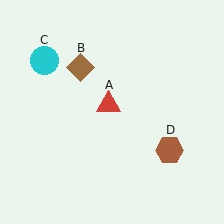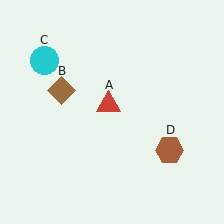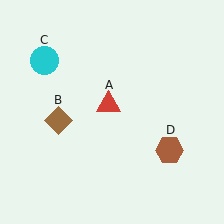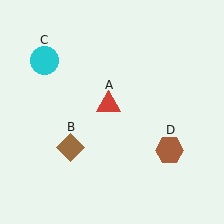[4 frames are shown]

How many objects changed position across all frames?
1 object changed position: brown diamond (object B).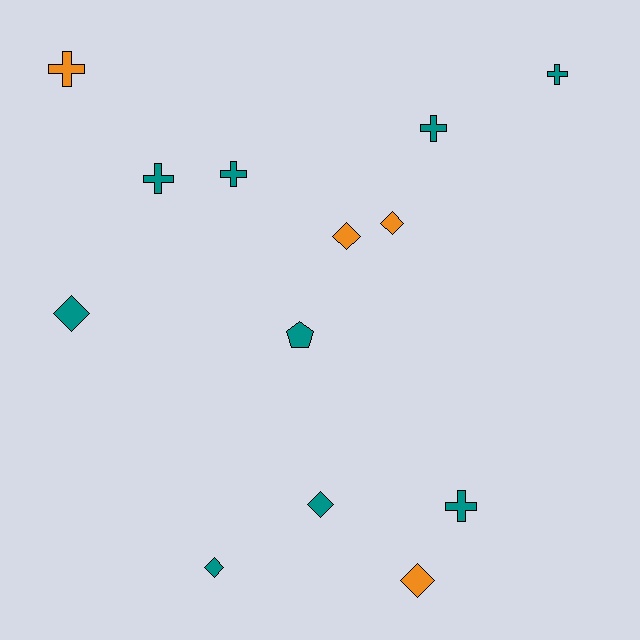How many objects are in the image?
There are 13 objects.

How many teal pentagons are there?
There is 1 teal pentagon.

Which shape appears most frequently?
Cross, with 6 objects.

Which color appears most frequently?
Teal, with 9 objects.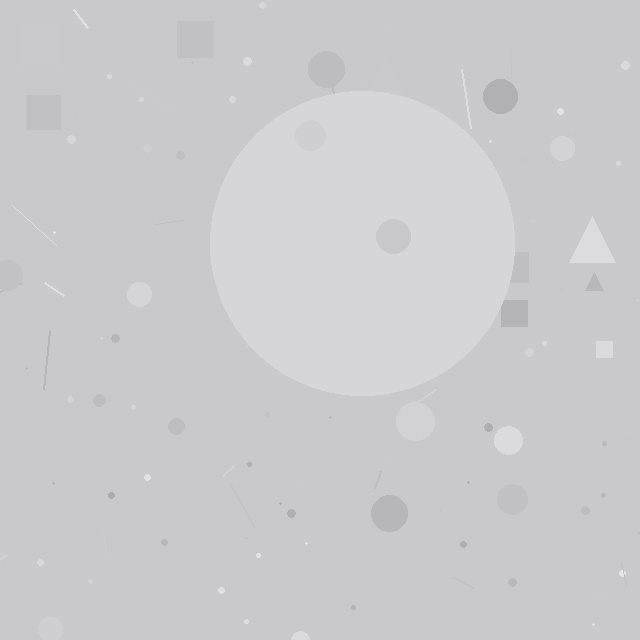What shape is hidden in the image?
A circle is hidden in the image.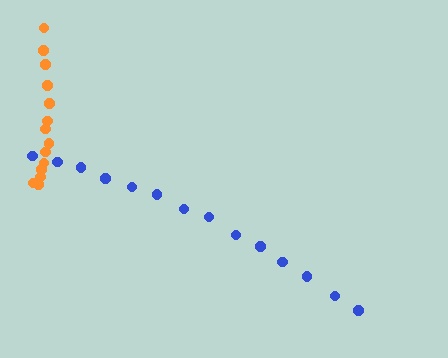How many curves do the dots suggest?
There are 2 distinct paths.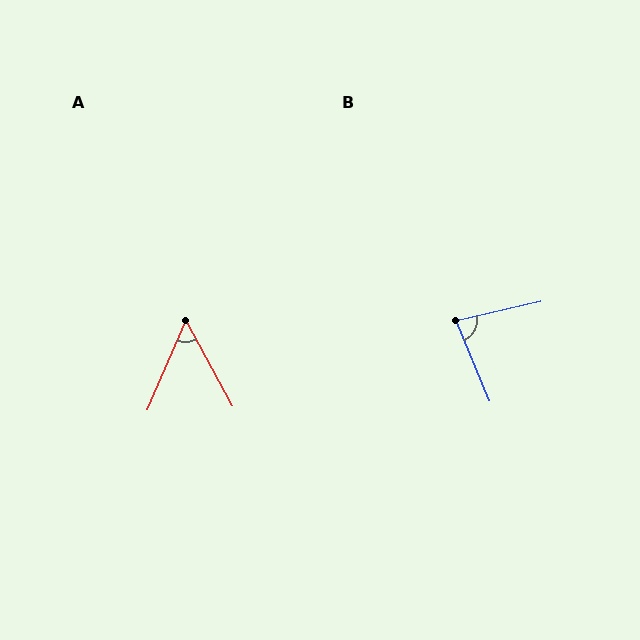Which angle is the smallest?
A, at approximately 52 degrees.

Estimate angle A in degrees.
Approximately 52 degrees.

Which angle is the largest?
B, at approximately 81 degrees.